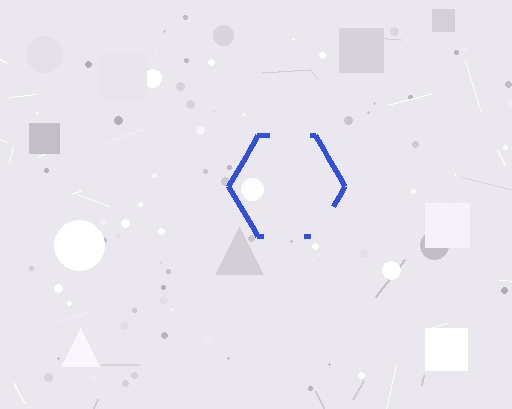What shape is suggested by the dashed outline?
The dashed outline suggests a hexagon.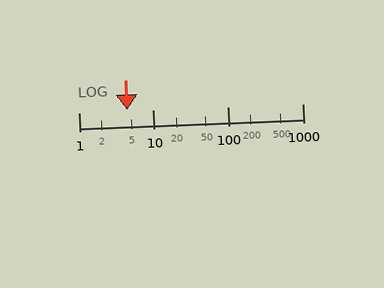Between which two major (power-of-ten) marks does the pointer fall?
The pointer is between 1 and 10.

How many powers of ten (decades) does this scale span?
The scale spans 3 decades, from 1 to 1000.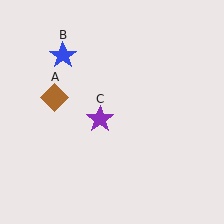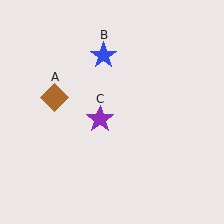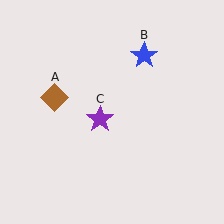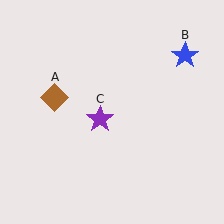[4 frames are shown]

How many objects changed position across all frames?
1 object changed position: blue star (object B).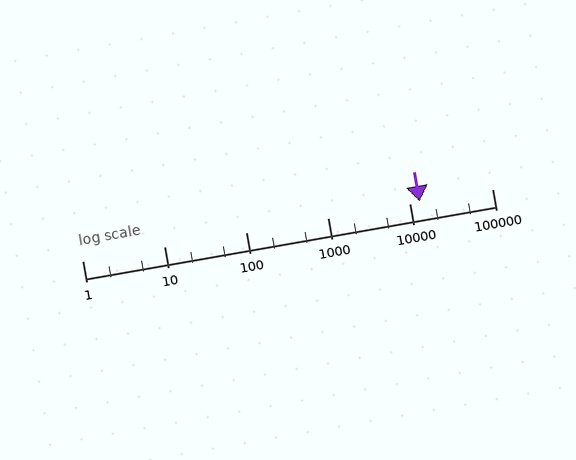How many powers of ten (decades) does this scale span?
The scale spans 5 decades, from 1 to 100000.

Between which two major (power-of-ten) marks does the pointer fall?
The pointer is between 10000 and 100000.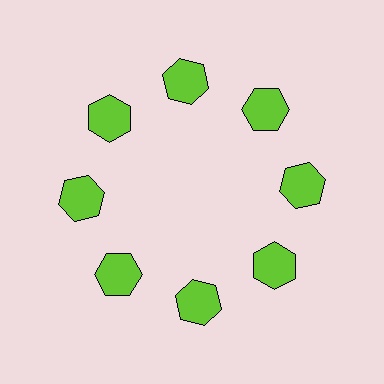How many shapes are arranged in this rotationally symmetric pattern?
There are 8 shapes, arranged in 8 groups of 1.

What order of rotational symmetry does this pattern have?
This pattern has 8-fold rotational symmetry.